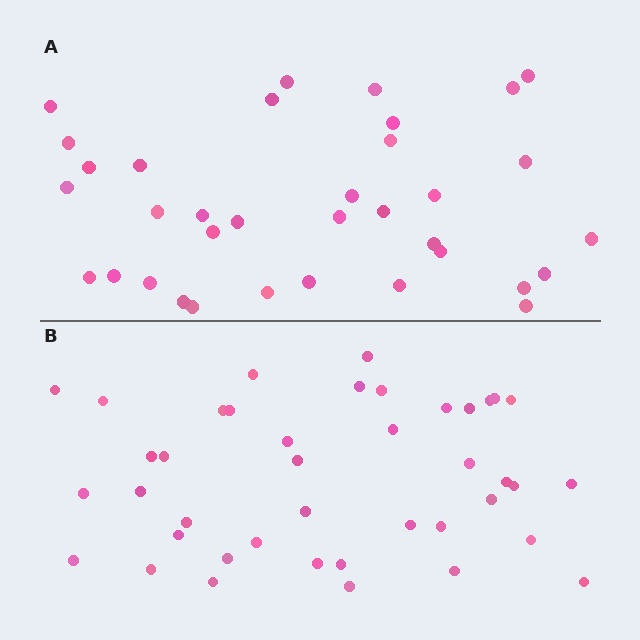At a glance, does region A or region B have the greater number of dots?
Region B (the bottom region) has more dots.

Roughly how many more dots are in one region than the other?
Region B has about 6 more dots than region A.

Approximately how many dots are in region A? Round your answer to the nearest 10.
About 40 dots. (The exact count is 35, which rounds to 40.)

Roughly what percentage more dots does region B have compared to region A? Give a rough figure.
About 15% more.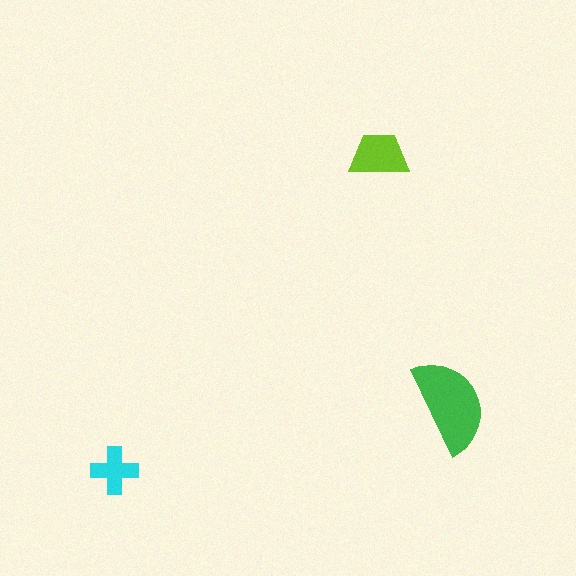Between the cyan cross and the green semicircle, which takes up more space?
The green semicircle.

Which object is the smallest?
The cyan cross.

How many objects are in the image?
There are 3 objects in the image.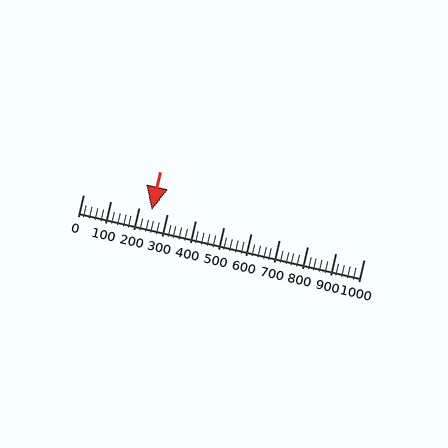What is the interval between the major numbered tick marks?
The major tick marks are spaced 100 units apart.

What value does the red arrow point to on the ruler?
The red arrow points to approximately 245.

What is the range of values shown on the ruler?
The ruler shows values from 0 to 1000.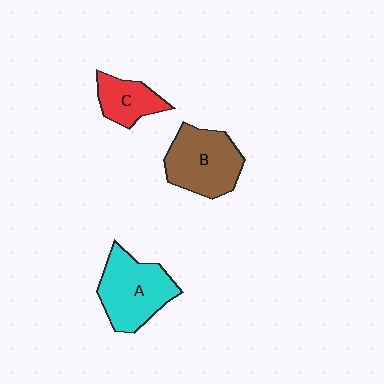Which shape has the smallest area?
Shape C (red).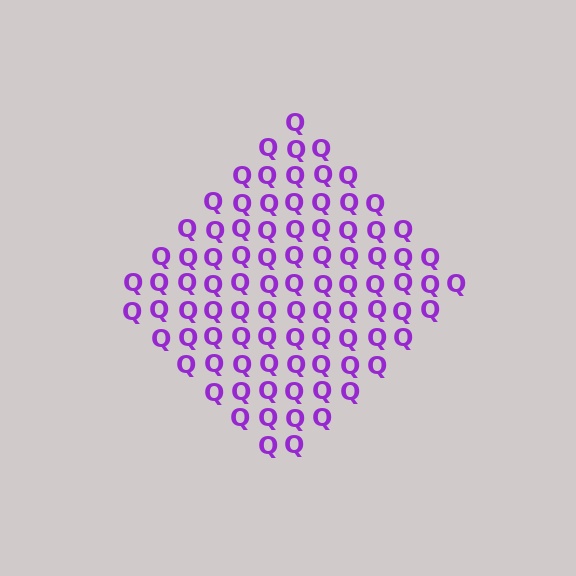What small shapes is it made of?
It is made of small letter Q's.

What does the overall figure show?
The overall figure shows a diamond.